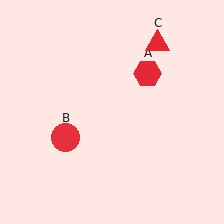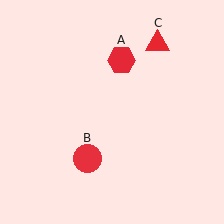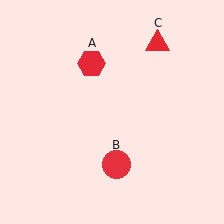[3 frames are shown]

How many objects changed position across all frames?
2 objects changed position: red hexagon (object A), red circle (object B).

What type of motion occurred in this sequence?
The red hexagon (object A), red circle (object B) rotated counterclockwise around the center of the scene.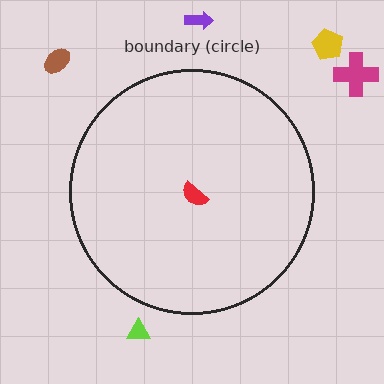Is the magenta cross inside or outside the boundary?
Outside.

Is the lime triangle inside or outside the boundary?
Outside.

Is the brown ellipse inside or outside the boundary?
Outside.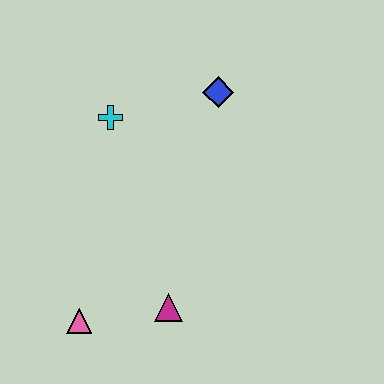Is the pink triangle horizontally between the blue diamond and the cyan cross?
No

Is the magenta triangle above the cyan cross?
No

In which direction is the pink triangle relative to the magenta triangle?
The pink triangle is to the left of the magenta triangle.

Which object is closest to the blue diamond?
The cyan cross is closest to the blue diamond.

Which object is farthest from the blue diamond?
The pink triangle is farthest from the blue diamond.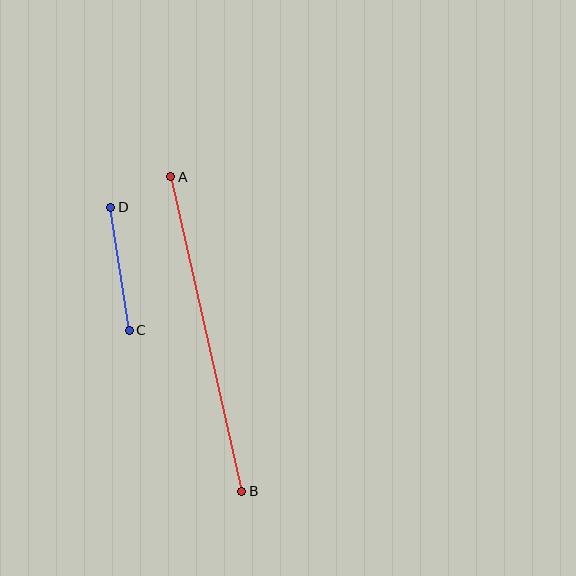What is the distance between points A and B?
The distance is approximately 322 pixels.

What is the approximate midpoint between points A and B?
The midpoint is at approximately (206, 334) pixels.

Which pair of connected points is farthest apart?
Points A and B are farthest apart.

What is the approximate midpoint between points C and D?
The midpoint is at approximately (120, 269) pixels.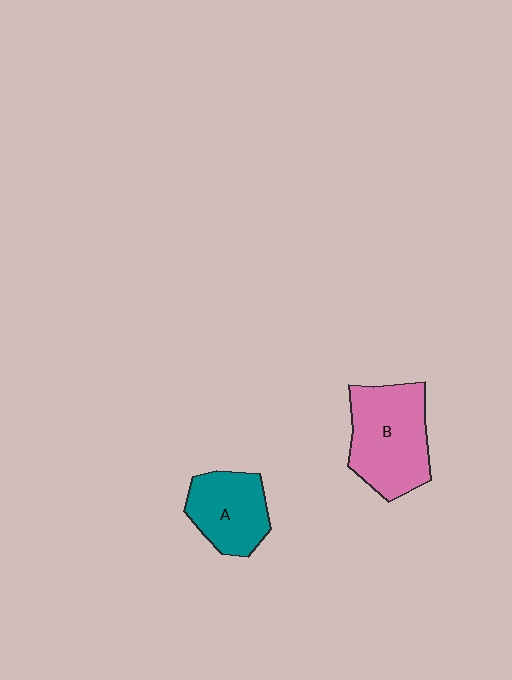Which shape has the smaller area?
Shape A (teal).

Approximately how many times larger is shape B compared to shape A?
Approximately 1.4 times.